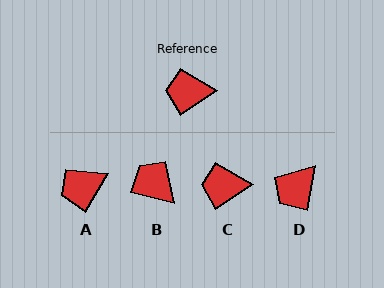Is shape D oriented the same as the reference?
No, it is off by about 46 degrees.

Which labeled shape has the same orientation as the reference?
C.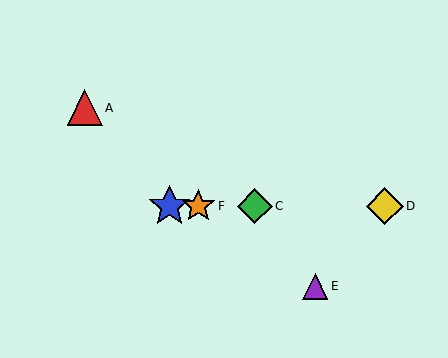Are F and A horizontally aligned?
No, F is at y≈206 and A is at y≈108.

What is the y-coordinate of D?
Object D is at y≈206.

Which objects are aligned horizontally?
Objects B, C, D, F are aligned horizontally.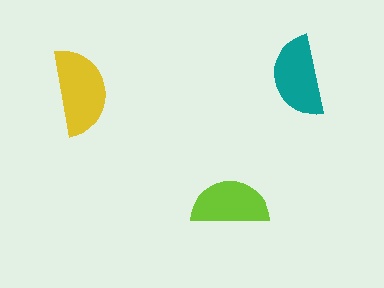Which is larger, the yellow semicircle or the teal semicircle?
The yellow one.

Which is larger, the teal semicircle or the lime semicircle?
The teal one.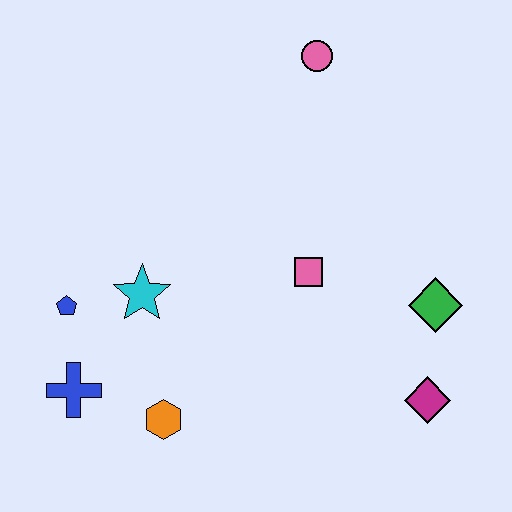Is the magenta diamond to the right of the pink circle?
Yes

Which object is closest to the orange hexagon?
The blue cross is closest to the orange hexagon.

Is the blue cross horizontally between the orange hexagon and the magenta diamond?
No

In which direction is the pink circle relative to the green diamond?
The pink circle is above the green diamond.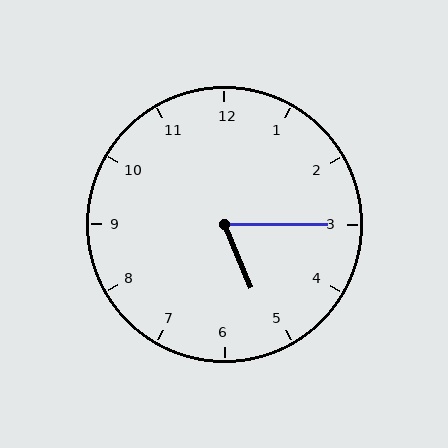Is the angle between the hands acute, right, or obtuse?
It is acute.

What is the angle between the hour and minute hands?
Approximately 68 degrees.